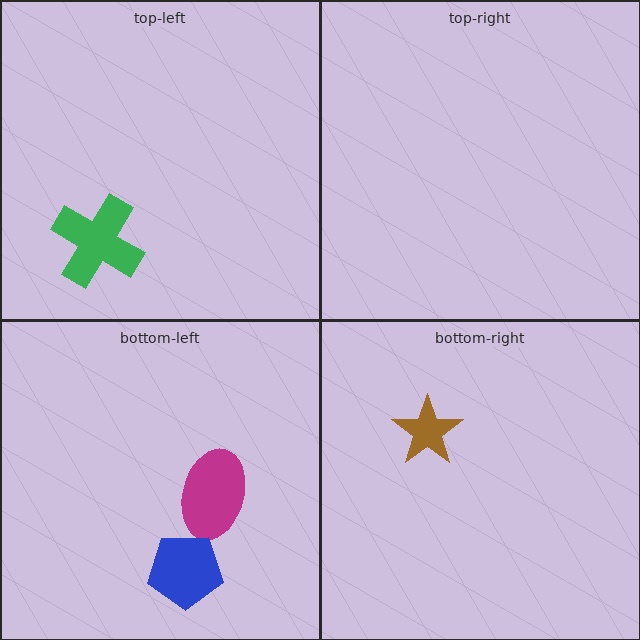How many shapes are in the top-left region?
1.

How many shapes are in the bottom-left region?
2.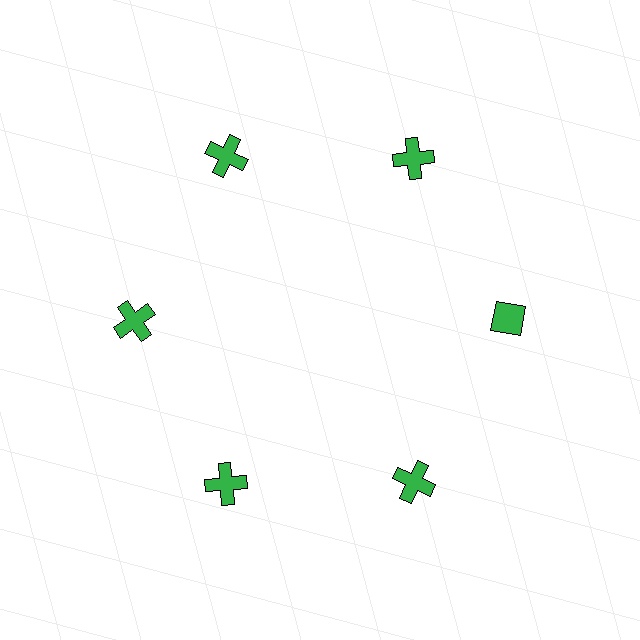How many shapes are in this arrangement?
There are 6 shapes arranged in a ring pattern.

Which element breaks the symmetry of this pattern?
The green diamond at roughly the 3 o'clock position breaks the symmetry. All other shapes are green crosses.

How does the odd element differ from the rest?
It has a different shape: diamond instead of cross.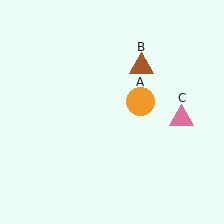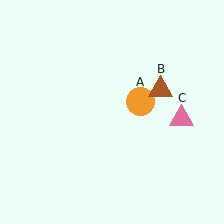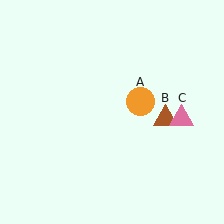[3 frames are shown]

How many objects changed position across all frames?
1 object changed position: brown triangle (object B).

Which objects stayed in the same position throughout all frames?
Orange circle (object A) and pink triangle (object C) remained stationary.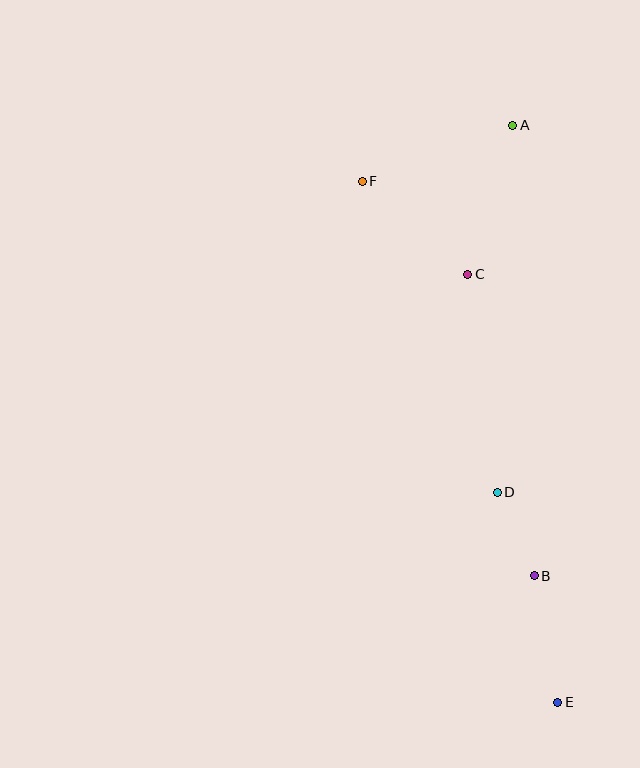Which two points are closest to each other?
Points B and D are closest to each other.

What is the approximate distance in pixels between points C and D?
The distance between C and D is approximately 220 pixels.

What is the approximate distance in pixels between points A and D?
The distance between A and D is approximately 367 pixels.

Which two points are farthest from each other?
Points A and E are farthest from each other.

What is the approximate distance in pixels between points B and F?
The distance between B and F is approximately 430 pixels.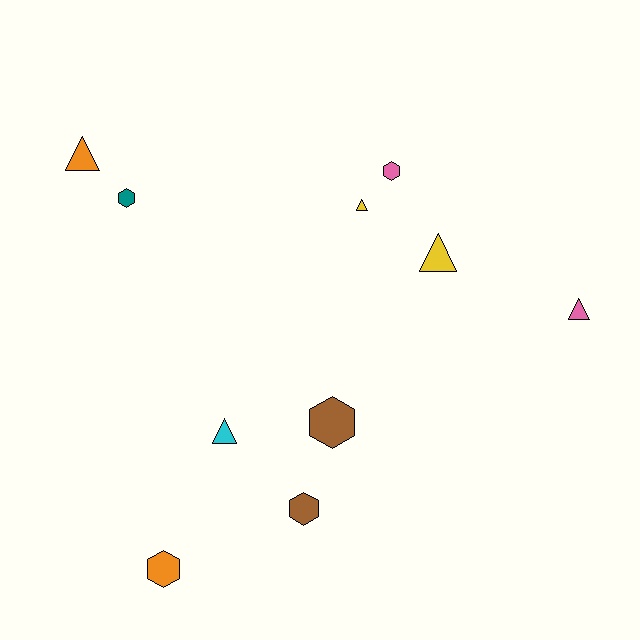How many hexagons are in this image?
There are 5 hexagons.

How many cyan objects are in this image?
There is 1 cyan object.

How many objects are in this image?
There are 10 objects.